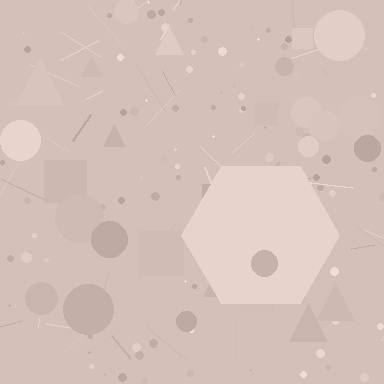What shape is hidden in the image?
A hexagon is hidden in the image.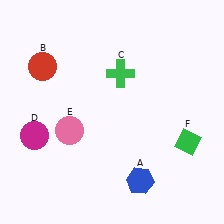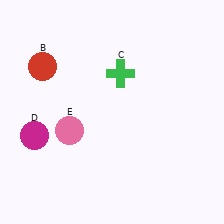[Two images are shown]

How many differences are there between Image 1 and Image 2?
There are 2 differences between the two images.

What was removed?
The green diamond (F), the blue hexagon (A) were removed in Image 2.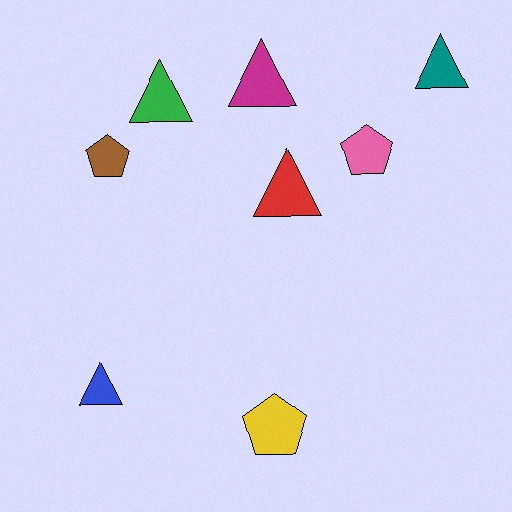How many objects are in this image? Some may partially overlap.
There are 8 objects.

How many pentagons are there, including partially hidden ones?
There are 3 pentagons.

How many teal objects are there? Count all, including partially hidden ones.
There is 1 teal object.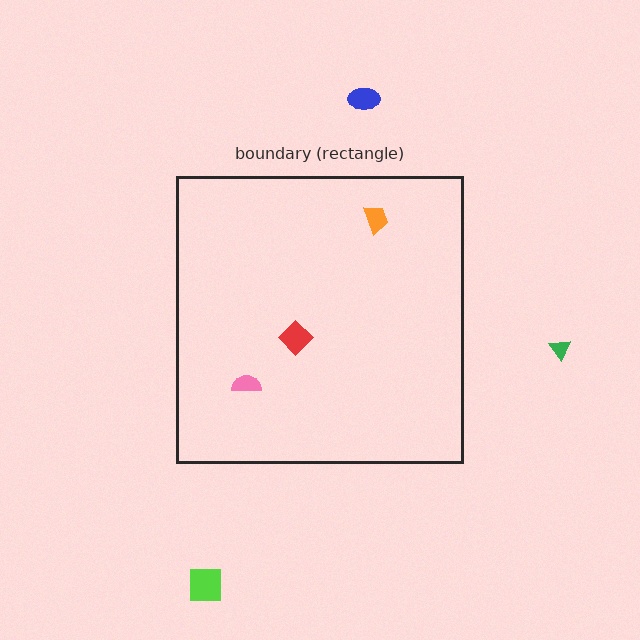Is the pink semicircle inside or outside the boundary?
Inside.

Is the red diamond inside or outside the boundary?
Inside.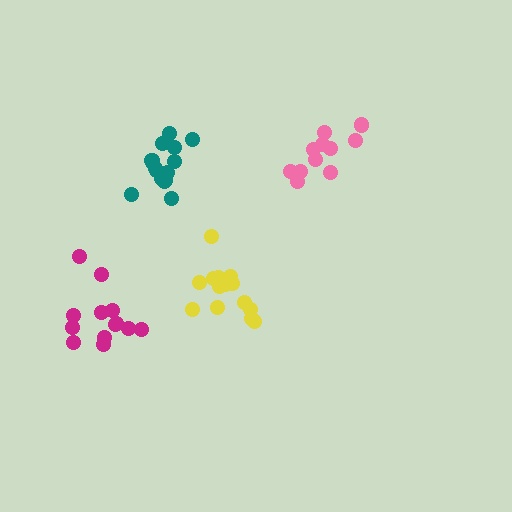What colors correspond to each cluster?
The clusters are colored: teal, magenta, pink, yellow.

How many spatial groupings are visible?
There are 4 spatial groupings.